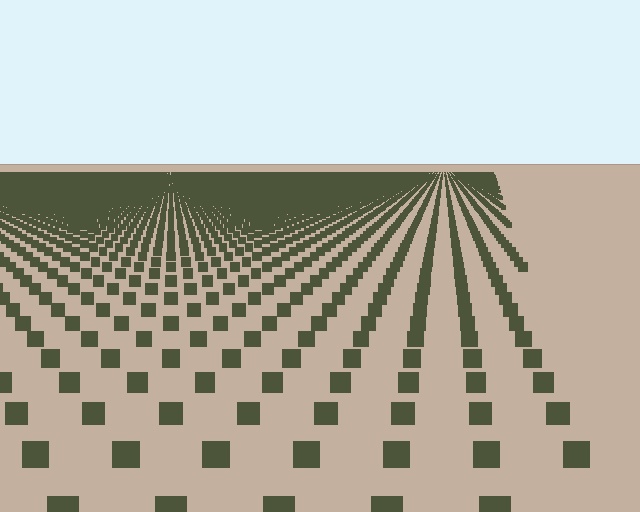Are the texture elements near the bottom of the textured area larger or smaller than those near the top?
Larger. Near the bottom, elements are closer to the viewer and appear at a bigger on-screen size.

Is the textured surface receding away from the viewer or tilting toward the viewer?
The surface is receding away from the viewer. Texture elements get smaller and denser toward the top.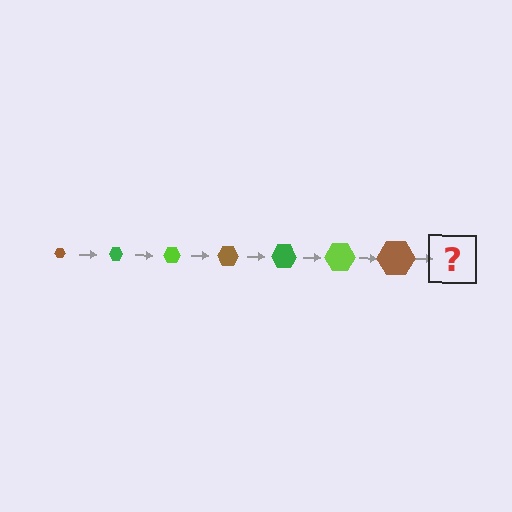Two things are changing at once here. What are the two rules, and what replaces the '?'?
The two rules are that the hexagon grows larger each step and the color cycles through brown, green, and lime. The '?' should be a green hexagon, larger than the previous one.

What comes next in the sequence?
The next element should be a green hexagon, larger than the previous one.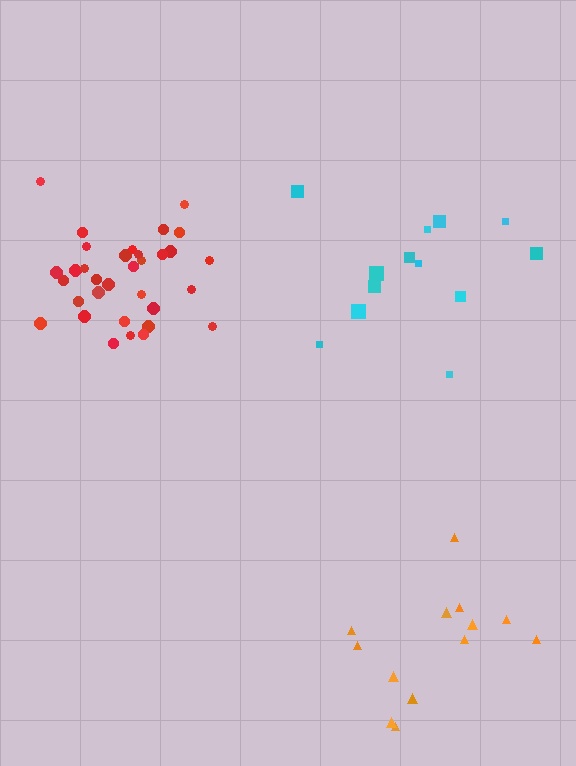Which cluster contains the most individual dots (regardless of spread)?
Red (33).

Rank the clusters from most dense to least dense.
red, cyan, orange.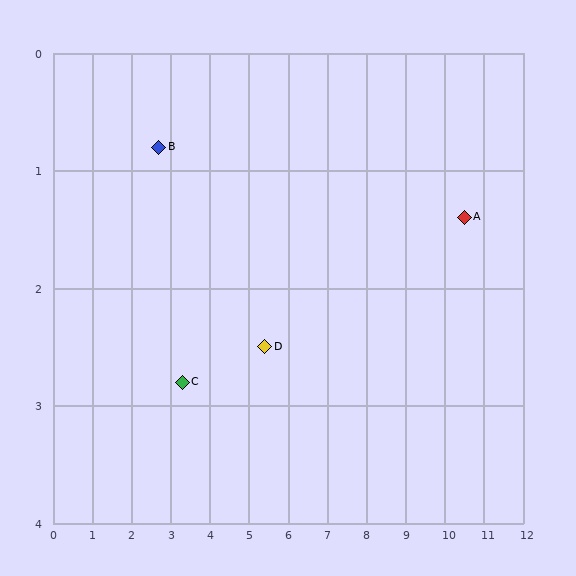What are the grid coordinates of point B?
Point B is at approximately (2.7, 0.8).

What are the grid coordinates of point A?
Point A is at approximately (10.5, 1.4).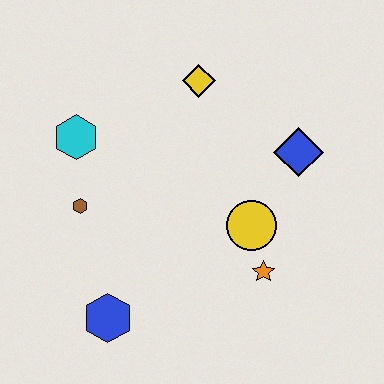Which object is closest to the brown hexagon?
The cyan hexagon is closest to the brown hexagon.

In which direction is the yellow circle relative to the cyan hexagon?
The yellow circle is to the right of the cyan hexagon.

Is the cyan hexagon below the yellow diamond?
Yes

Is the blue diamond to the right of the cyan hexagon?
Yes